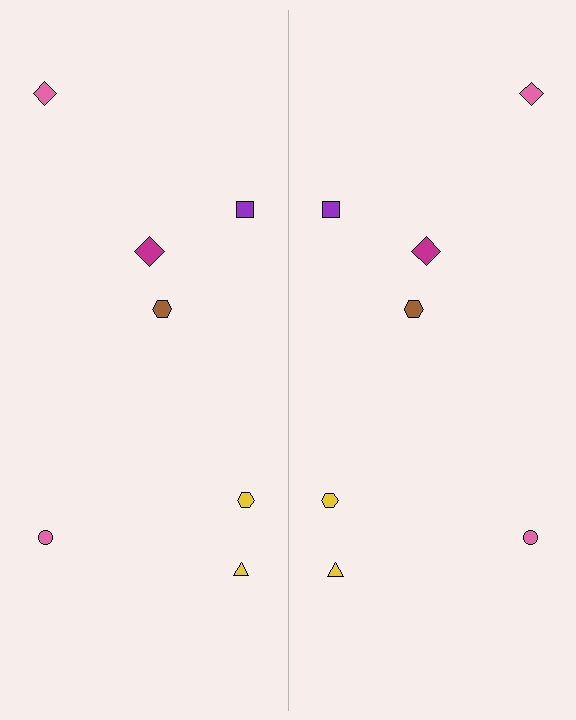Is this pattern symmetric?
Yes, this pattern has bilateral (reflection) symmetry.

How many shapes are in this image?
There are 14 shapes in this image.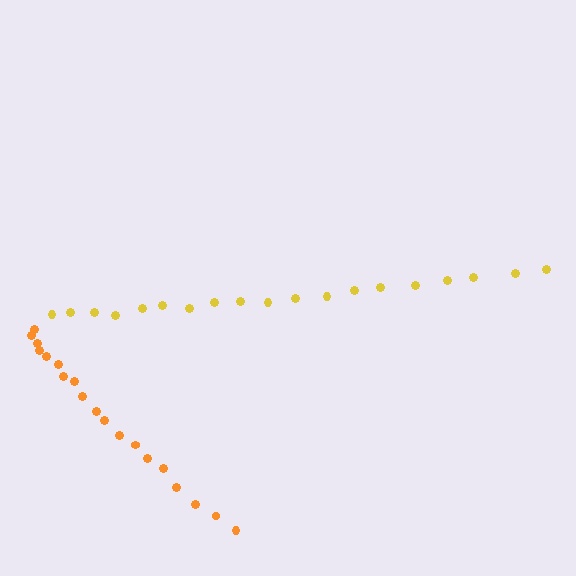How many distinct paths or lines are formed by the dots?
There are 2 distinct paths.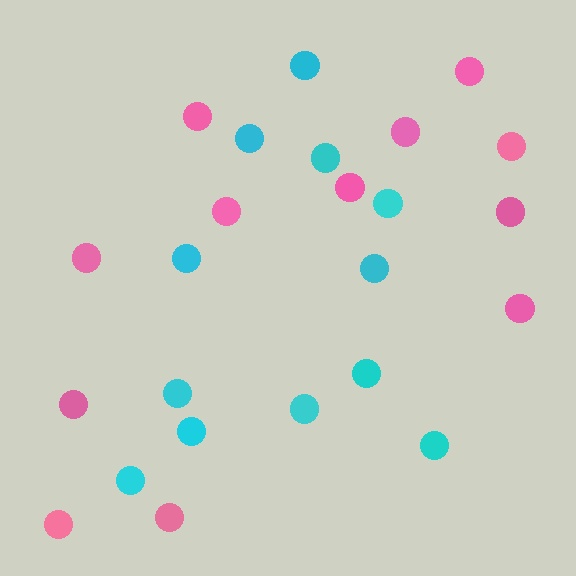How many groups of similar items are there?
There are 2 groups: one group of cyan circles (12) and one group of pink circles (12).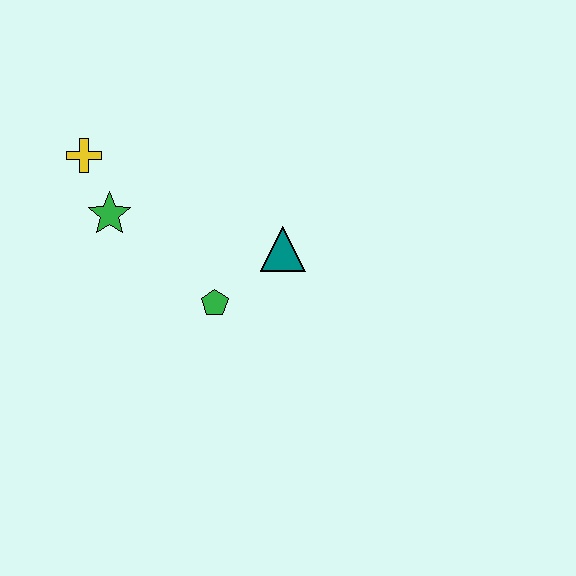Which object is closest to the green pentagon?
The teal triangle is closest to the green pentagon.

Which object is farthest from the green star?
The teal triangle is farthest from the green star.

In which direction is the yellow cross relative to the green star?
The yellow cross is above the green star.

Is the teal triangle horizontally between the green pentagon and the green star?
No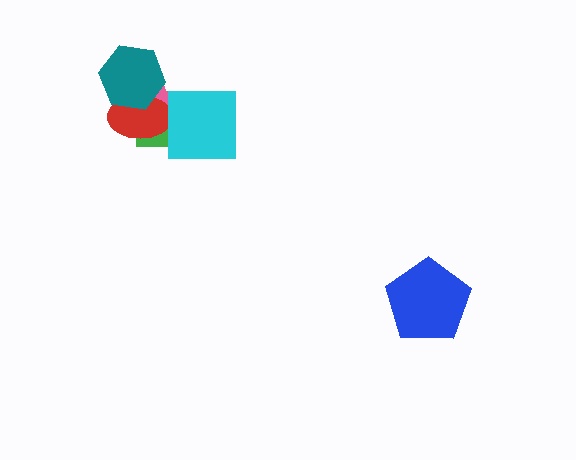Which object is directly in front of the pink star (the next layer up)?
The red ellipse is directly in front of the pink star.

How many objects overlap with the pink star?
4 objects overlap with the pink star.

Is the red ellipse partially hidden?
Yes, it is partially covered by another shape.